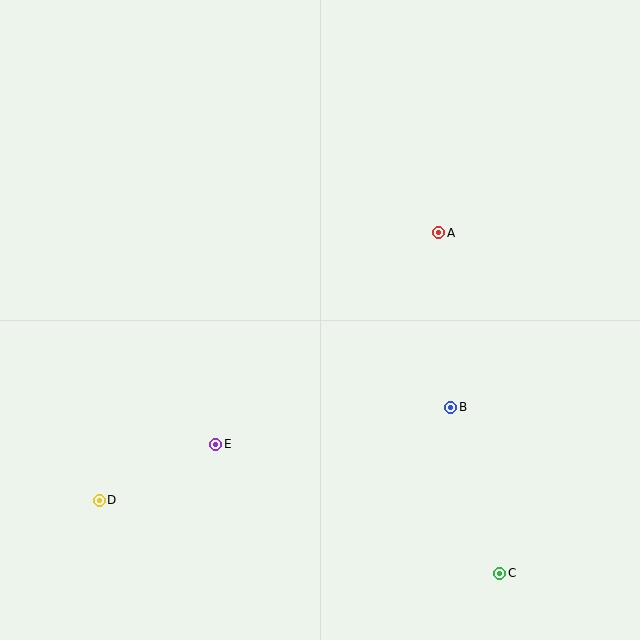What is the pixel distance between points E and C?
The distance between E and C is 312 pixels.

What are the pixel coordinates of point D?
Point D is at (99, 500).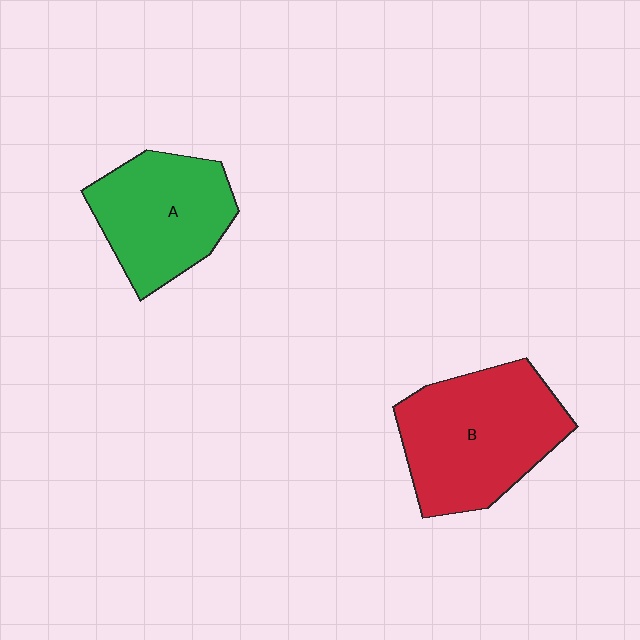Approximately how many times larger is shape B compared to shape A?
Approximately 1.3 times.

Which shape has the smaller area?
Shape A (green).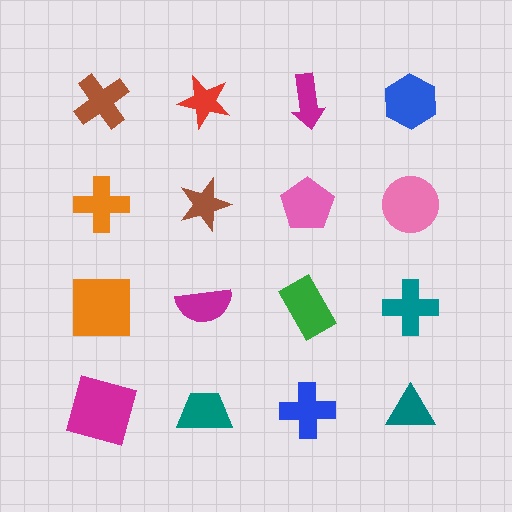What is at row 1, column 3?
A magenta arrow.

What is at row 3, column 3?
A green rectangle.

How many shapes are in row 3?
4 shapes.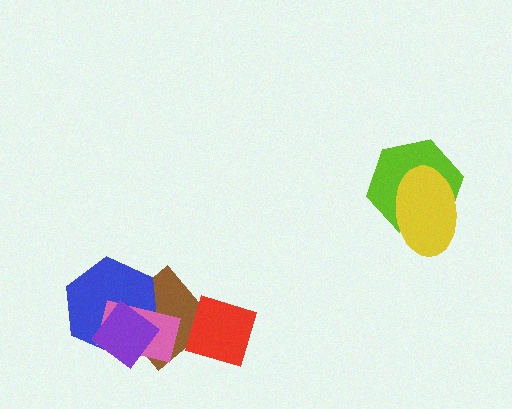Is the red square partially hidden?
No, no other shape covers it.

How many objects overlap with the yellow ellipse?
1 object overlaps with the yellow ellipse.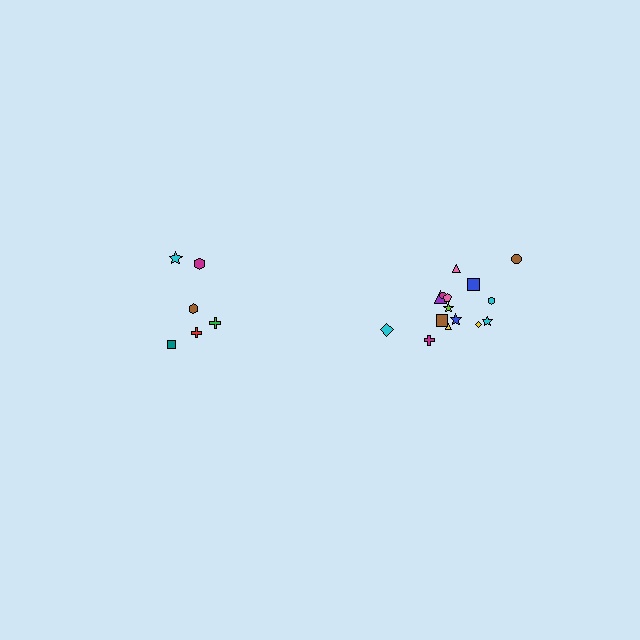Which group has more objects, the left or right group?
The right group.